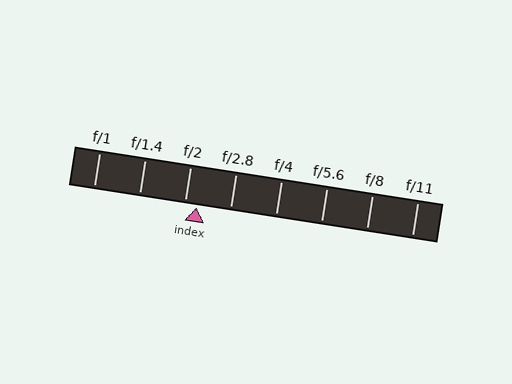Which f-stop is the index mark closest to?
The index mark is closest to f/2.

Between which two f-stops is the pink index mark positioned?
The index mark is between f/2 and f/2.8.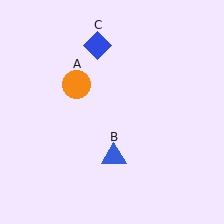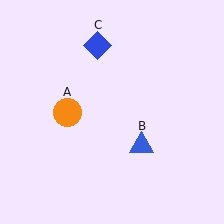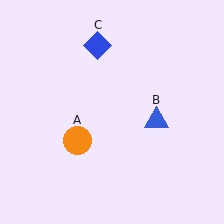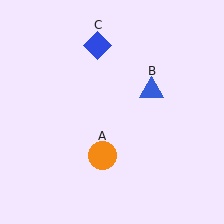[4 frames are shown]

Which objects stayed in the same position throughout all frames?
Blue diamond (object C) remained stationary.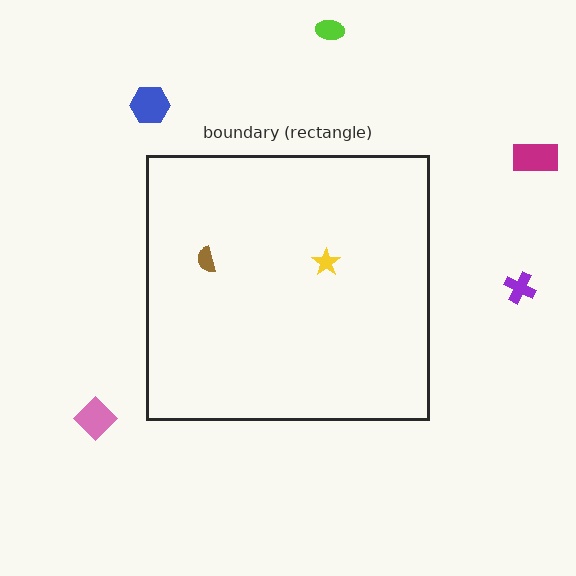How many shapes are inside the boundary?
2 inside, 5 outside.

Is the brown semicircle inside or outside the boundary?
Inside.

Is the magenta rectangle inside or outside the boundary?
Outside.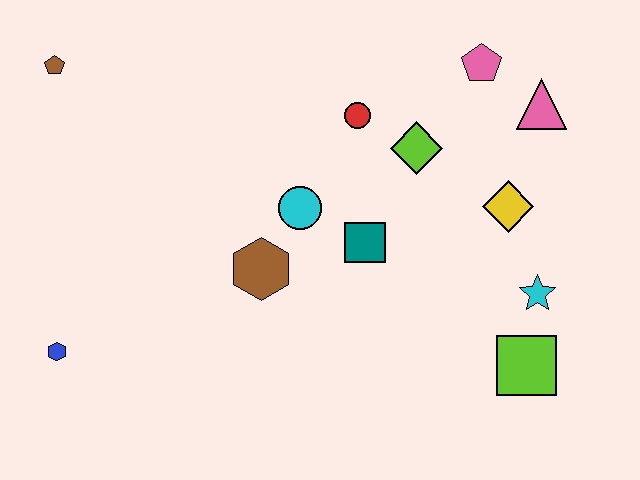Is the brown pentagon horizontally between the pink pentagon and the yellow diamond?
No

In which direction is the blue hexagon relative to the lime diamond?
The blue hexagon is to the left of the lime diamond.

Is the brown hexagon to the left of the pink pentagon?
Yes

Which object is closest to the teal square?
The cyan circle is closest to the teal square.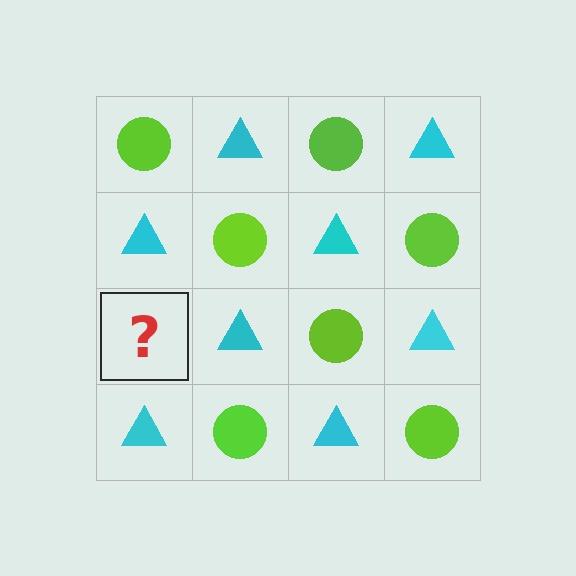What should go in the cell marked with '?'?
The missing cell should contain a lime circle.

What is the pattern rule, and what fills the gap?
The rule is that it alternates lime circle and cyan triangle in a checkerboard pattern. The gap should be filled with a lime circle.